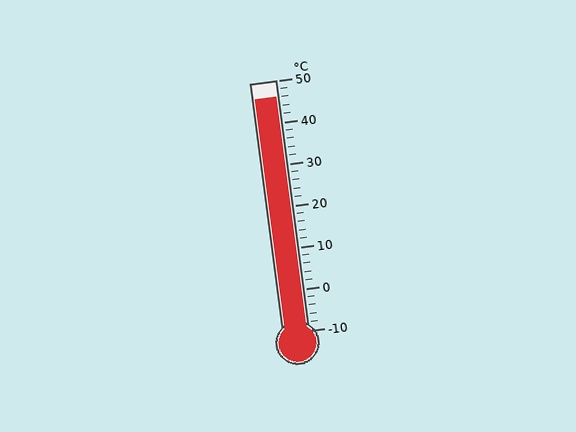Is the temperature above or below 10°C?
The temperature is above 10°C.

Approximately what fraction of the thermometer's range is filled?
The thermometer is filled to approximately 95% of its range.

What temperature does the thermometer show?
The thermometer shows approximately 46°C.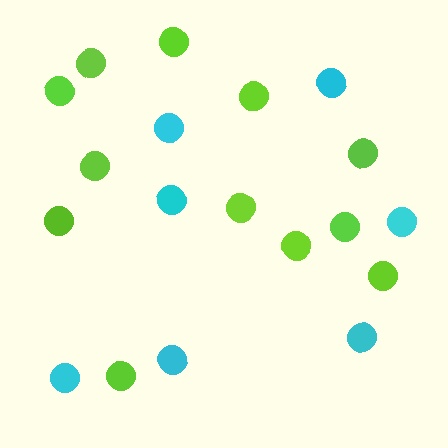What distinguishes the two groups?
There are 2 groups: one group of cyan circles (7) and one group of lime circles (12).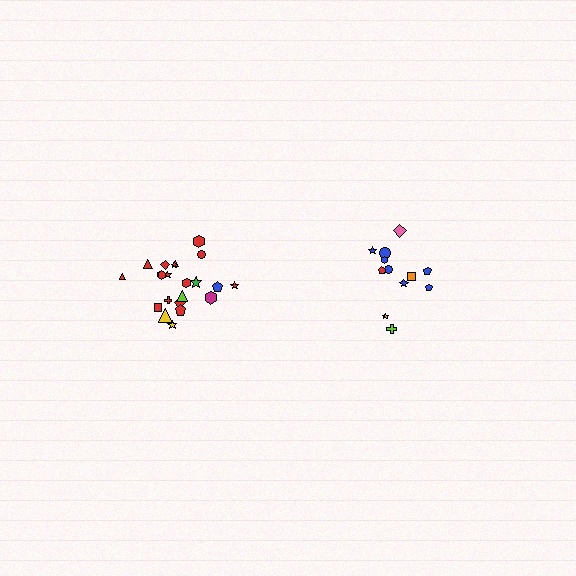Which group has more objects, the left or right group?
The left group.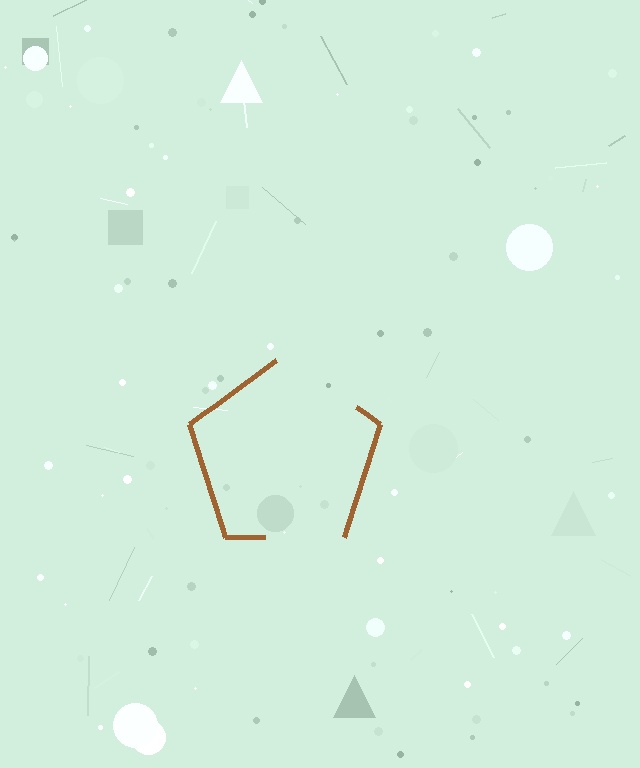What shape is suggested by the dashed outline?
The dashed outline suggests a pentagon.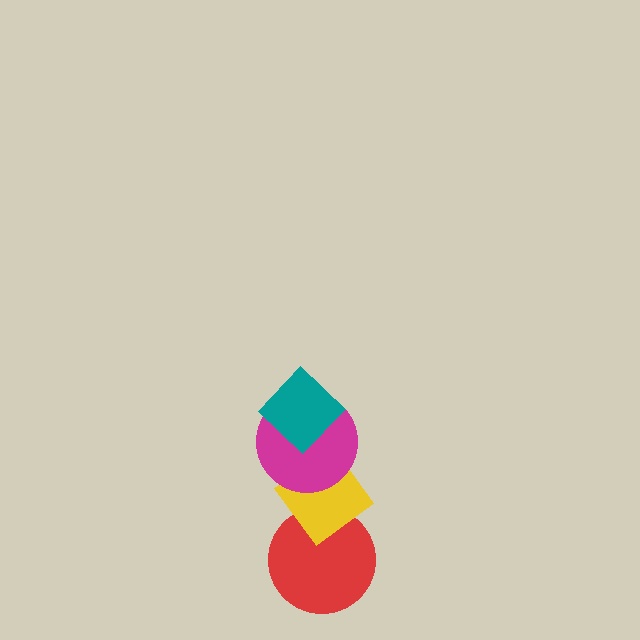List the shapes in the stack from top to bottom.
From top to bottom: the teal diamond, the magenta circle, the yellow diamond, the red circle.